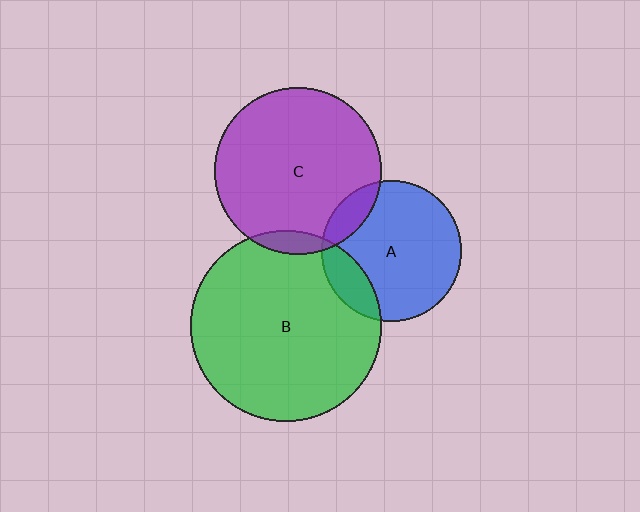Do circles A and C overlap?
Yes.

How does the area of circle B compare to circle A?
Approximately 1.8 times.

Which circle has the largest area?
Circle B (green).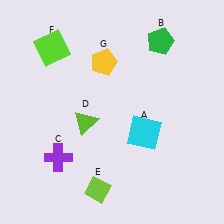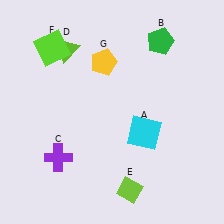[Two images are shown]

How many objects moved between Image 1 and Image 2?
2 objects moved between the two images.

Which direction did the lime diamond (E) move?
The lime diamond (E) moved right.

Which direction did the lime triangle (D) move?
The lime triangle (D) moved up.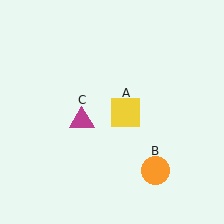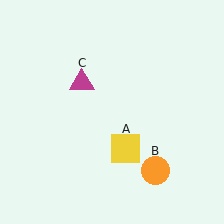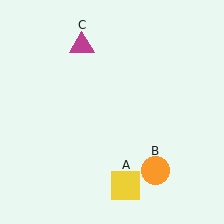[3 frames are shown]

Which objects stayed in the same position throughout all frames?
Orange circle (object B) remained stationary.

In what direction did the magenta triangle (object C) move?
The magenta triangle (object C) moved up.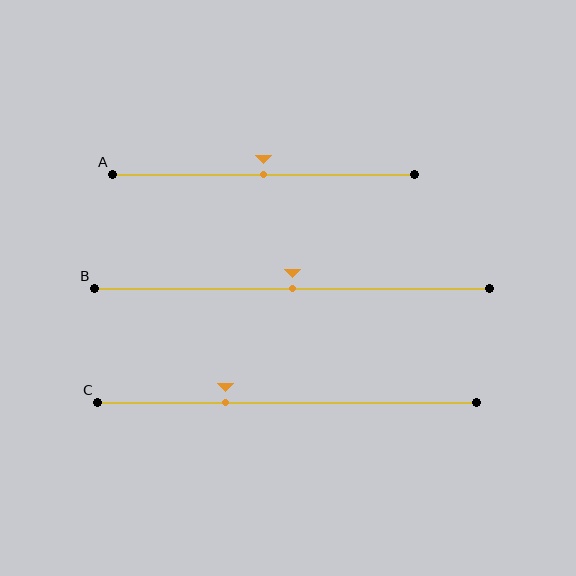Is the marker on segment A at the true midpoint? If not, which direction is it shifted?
Yes, the marker on segment A is at the true midpoint.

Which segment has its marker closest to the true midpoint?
Segment A has its marker closest to the true midpoint.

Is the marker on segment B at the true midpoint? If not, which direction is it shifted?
Yes, the marker on segment B is at the true midpoint.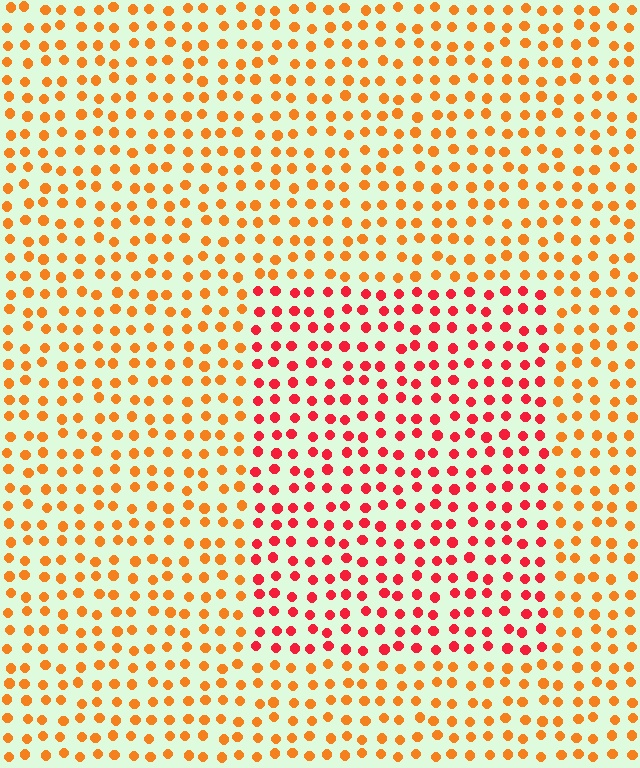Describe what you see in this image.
The image is filled with small orange elements in a uniform arrangement. A rectangle-shaped region is visible where the elements are tinted to a slightly different hue, forming a subtle color boundary.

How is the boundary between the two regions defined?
The boundary is defined purely by a slight shift in hue (about 36 degrees). Spacing, size, and orientation are identical on both sides.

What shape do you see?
I see a rectangle.